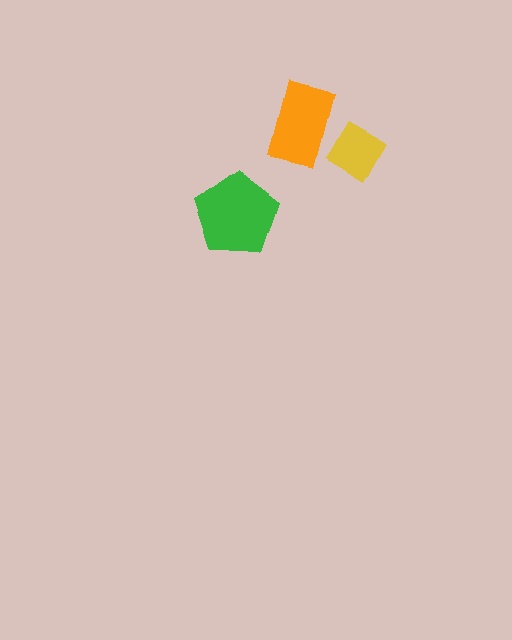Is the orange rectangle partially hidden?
Yes, it is partially covered by another shape.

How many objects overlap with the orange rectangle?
1 object overlaps with the orange rectangle.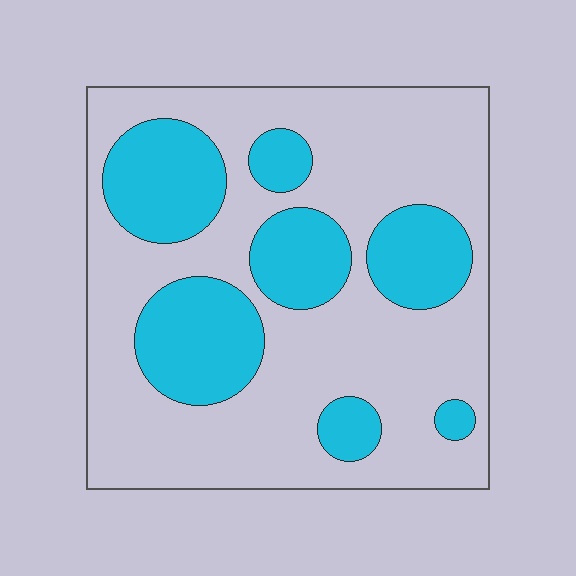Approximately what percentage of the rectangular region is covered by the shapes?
Approximately 30%.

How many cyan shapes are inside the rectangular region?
7.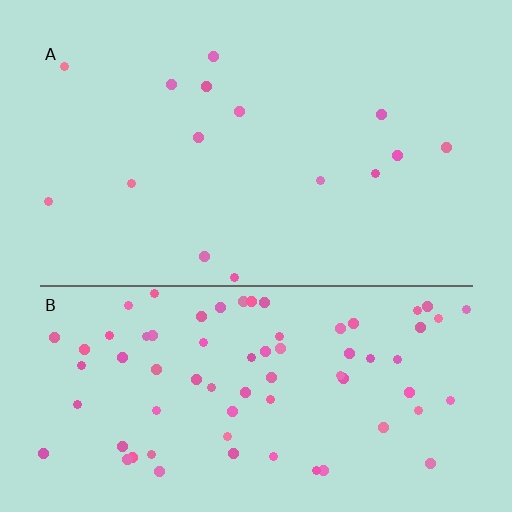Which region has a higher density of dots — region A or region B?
B (the bottom).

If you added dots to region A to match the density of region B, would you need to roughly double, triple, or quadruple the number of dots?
Approximately quadruple.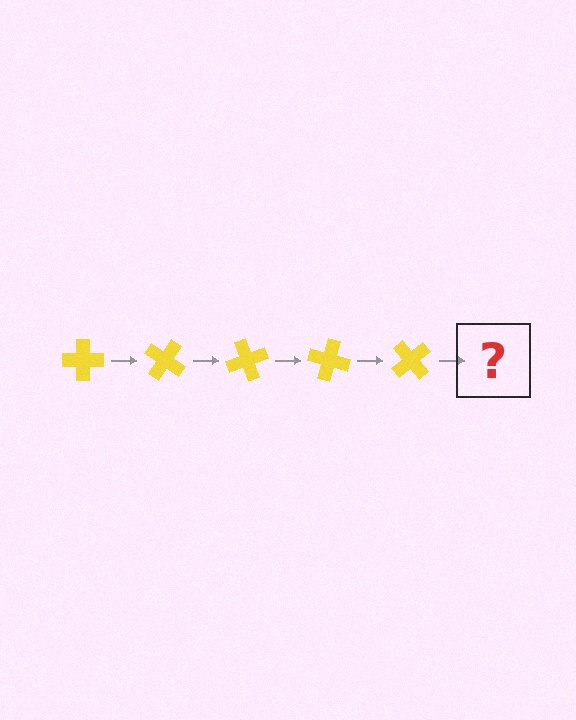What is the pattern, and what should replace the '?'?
The pattern is that the cross rotates 35 degrees each step. The '?' should be a yellow cross rotated 175 degrees.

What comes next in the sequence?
The next element should be a yellow cross rotated 175 degrees.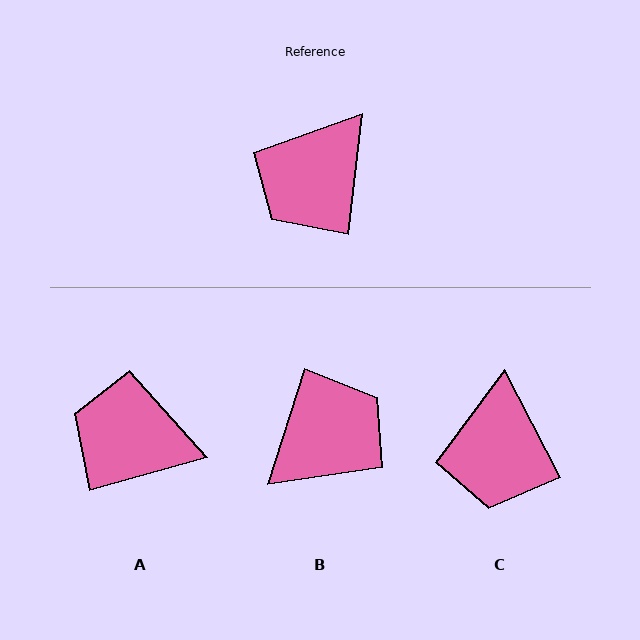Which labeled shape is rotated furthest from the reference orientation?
B, about 169 degrees away.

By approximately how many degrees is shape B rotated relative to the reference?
Approximately 169 degrees counter-clockwise.